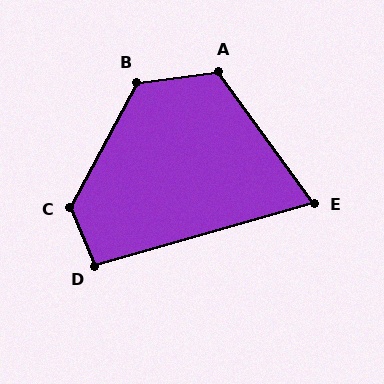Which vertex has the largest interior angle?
C, at approximately 130 degrees.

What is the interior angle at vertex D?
Approximately 96 degrees (obtuse).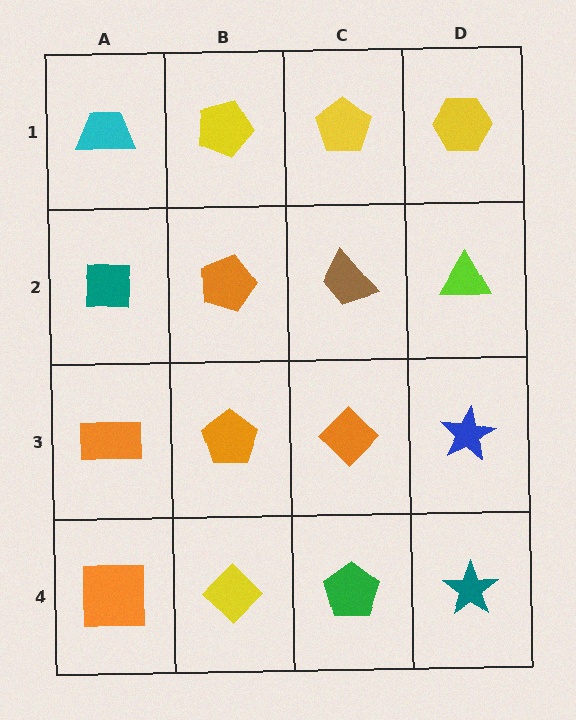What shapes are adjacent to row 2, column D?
A yellow hexagon (row 1, column D), a blue star (row 3, column D), a brown trapezoid (row 2, column C).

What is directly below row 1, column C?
A brown trapezoid.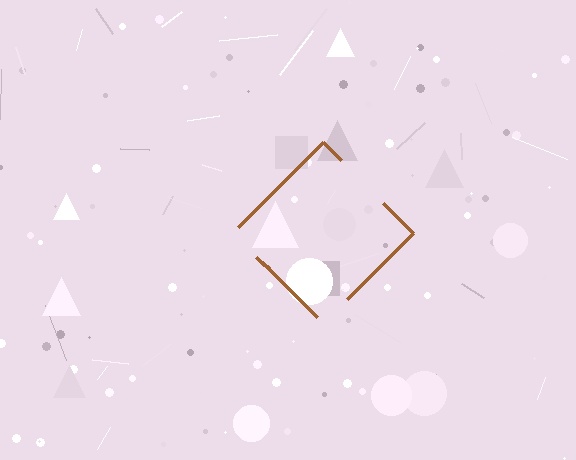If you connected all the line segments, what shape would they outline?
They would outline a diamond.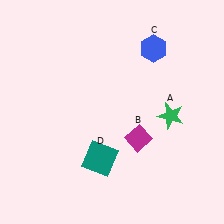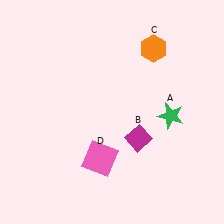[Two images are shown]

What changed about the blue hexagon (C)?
In Image 1, C is blue. In Image 2, it changed to orange.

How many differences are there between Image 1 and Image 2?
There are 2 differences between the two images.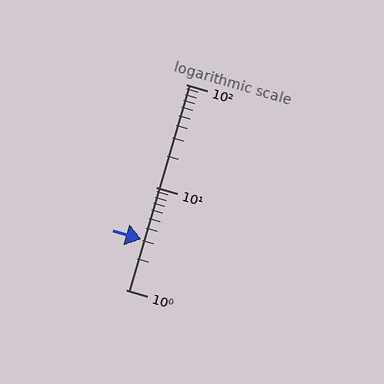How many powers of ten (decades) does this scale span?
The scale spans 2 decades, from 1 to 100.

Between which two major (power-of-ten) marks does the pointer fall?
The pointer is between 1 and 10.